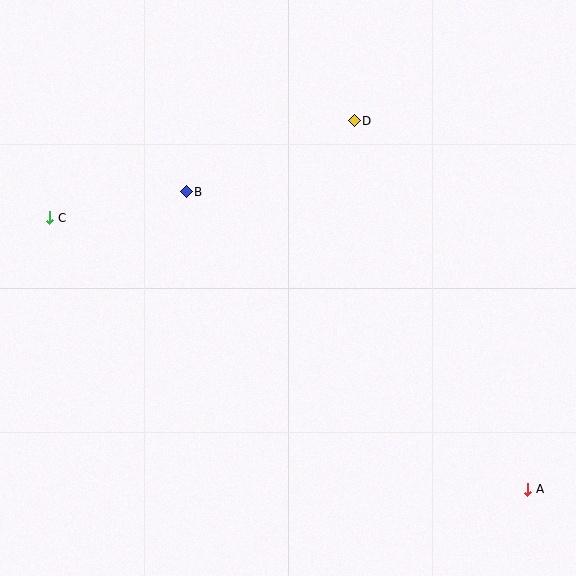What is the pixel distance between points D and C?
The distance between D and C is 320 pixels.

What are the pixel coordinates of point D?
Point D is at (354, 121).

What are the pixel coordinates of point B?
Point B is at (186, 192).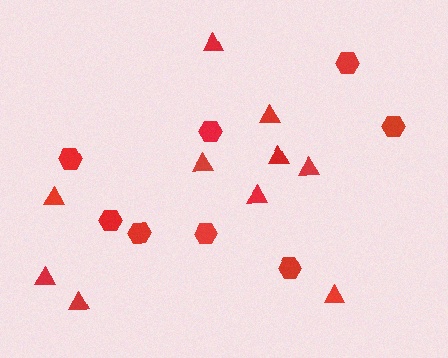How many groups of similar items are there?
There are 2 groups: one group of triangles (10) and one group of hexagons (8).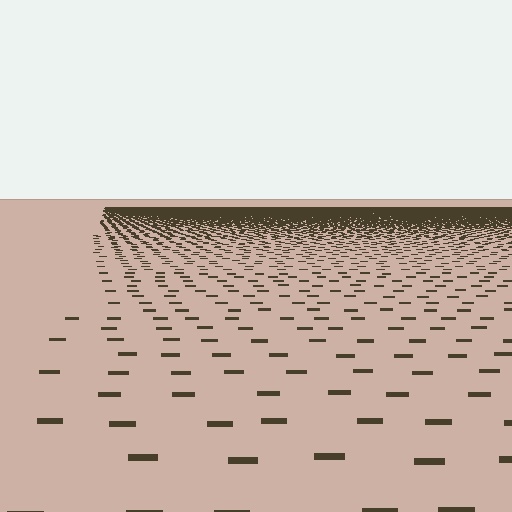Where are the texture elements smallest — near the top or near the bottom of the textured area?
Near the top.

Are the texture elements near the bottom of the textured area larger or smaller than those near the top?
Larger. Near the bottom, elements are closer to the viewer and appear at a bigger on-screen size.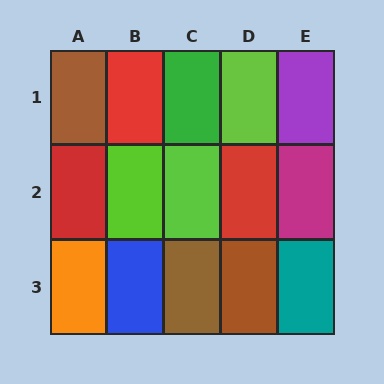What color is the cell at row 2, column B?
Lime.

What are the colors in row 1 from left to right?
Brown, red, green, lime, purple.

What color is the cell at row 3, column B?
Blue.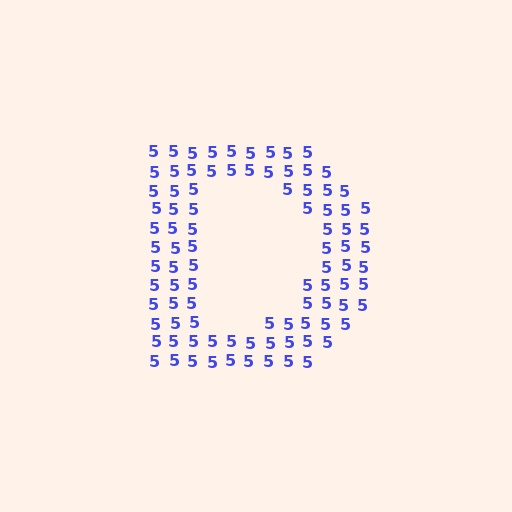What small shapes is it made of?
It is made of small digit 5's.